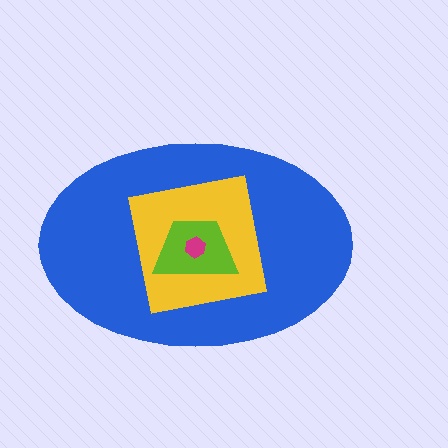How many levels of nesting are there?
4.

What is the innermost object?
The magenta hexagon.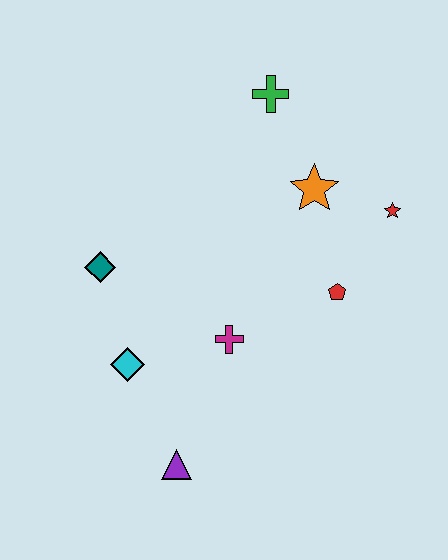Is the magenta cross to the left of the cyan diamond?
No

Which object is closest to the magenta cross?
The cyan diamond is closest to the magenta cross.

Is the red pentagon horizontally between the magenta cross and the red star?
Yes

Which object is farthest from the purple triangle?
The green cross is farthest from the purple triangle.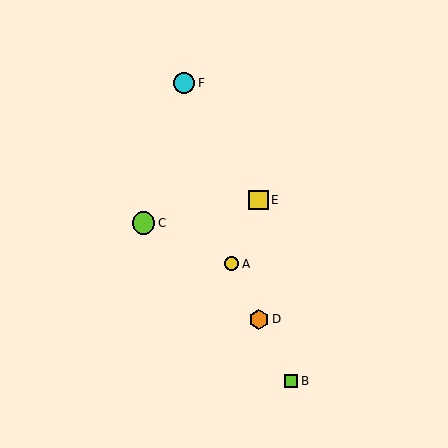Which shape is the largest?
The lime circle (labeled C) is the largest.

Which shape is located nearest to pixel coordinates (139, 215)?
The lime circle (labeled C) at (144, 223) is nearest to that location.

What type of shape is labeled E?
Shape E is a yellow square.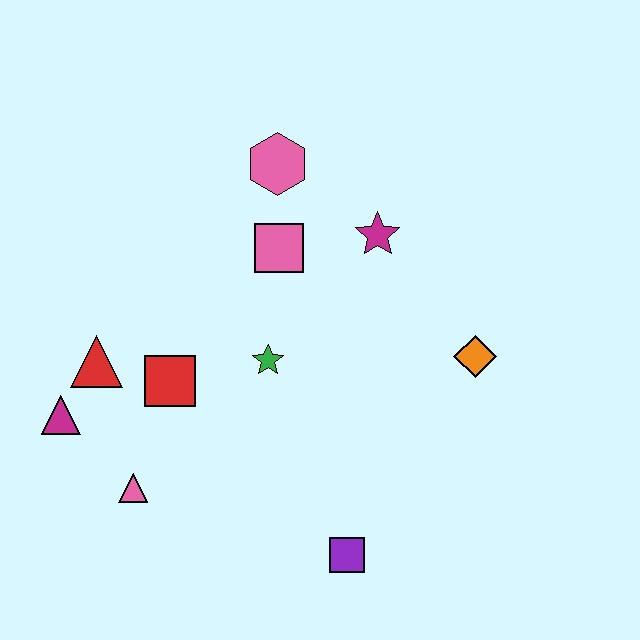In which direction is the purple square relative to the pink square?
The purple square is below the pink square.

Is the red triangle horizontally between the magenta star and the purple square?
No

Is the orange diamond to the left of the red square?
No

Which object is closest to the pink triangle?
The magenta triangle is closest to the pink triangle.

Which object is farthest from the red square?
The orange diamond is farthest from the red square.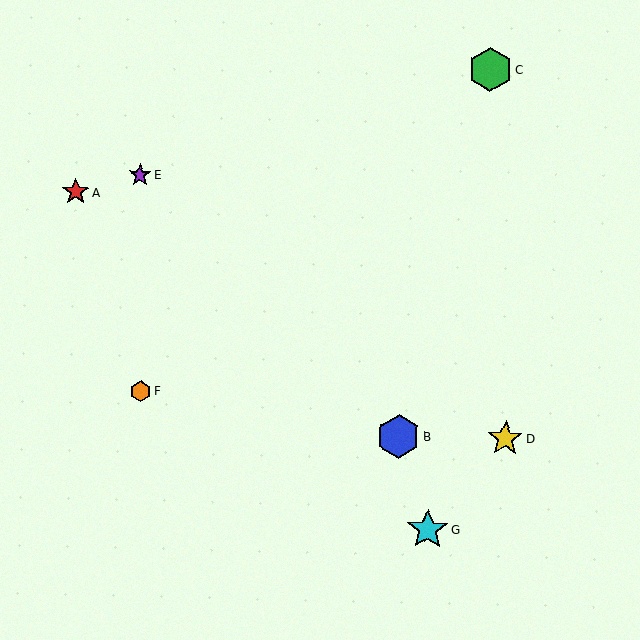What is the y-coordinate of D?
Object D is at y≈439.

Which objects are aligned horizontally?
Objects B, D are aligned horizontally.